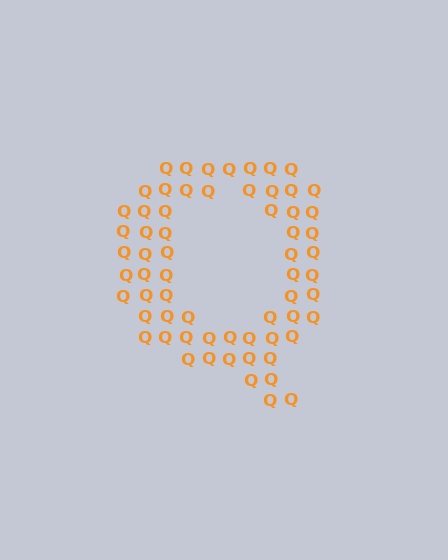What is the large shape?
The large shape is the letter Q.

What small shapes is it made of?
It is made of small letter Q's.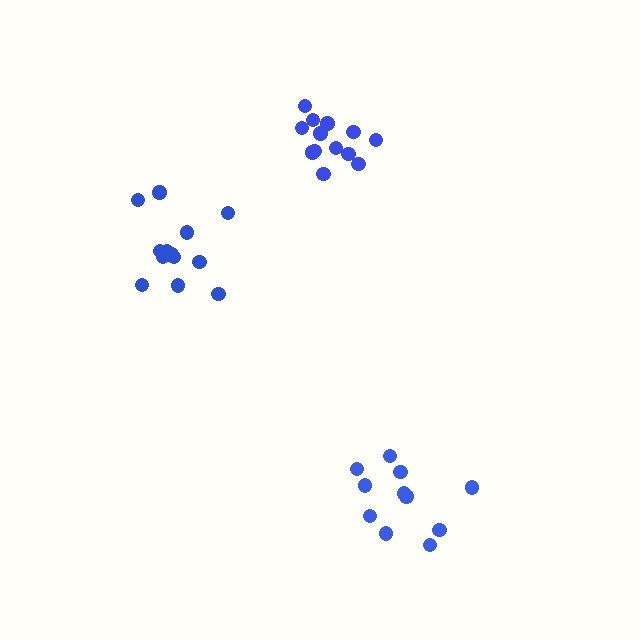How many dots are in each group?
Group 1: 14 dots, Group 2: 11 dots, Group 3: 13 dots (38 total).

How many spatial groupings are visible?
There are 3 spatial groupings.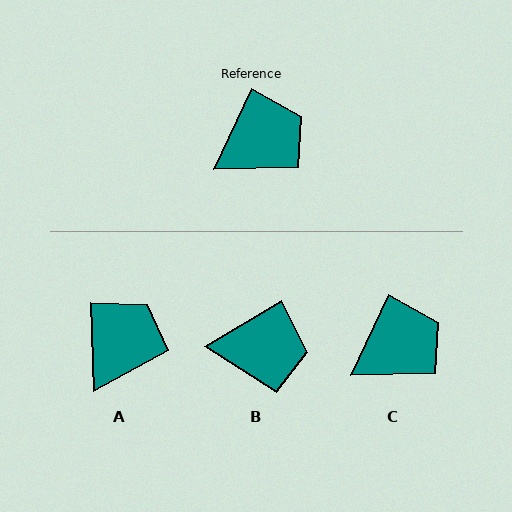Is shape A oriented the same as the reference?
No, it is off by about 27 degrees.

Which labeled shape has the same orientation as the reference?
C.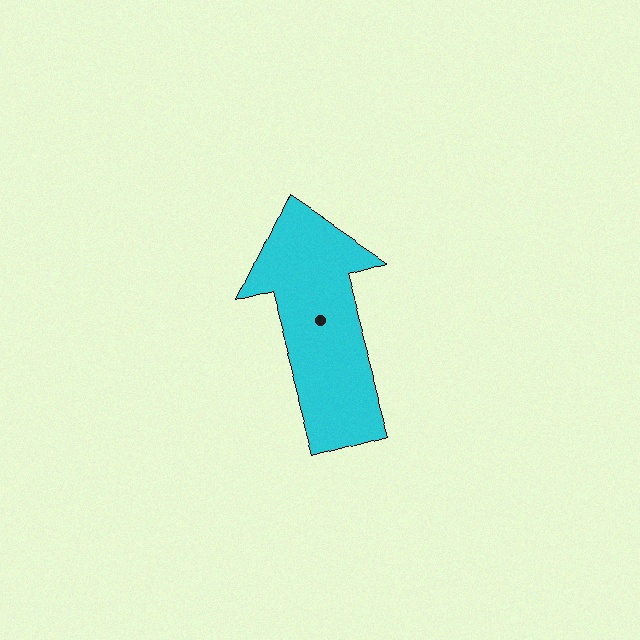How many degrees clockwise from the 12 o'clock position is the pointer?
Approximately 344 degrees.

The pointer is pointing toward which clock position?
Roughly 11 o'clock.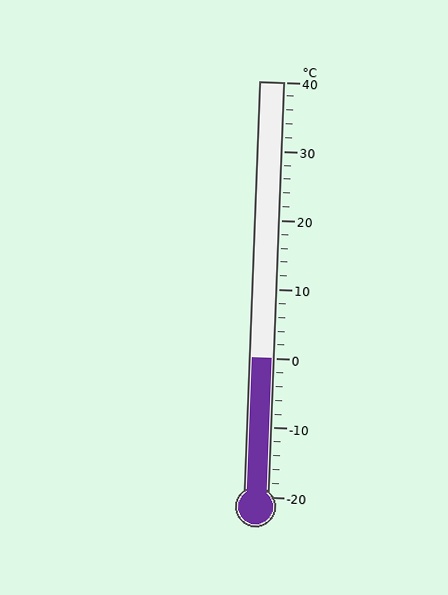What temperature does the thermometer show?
The thermometer shows approximately 0°C.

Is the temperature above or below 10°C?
The temperature is below 10°C.